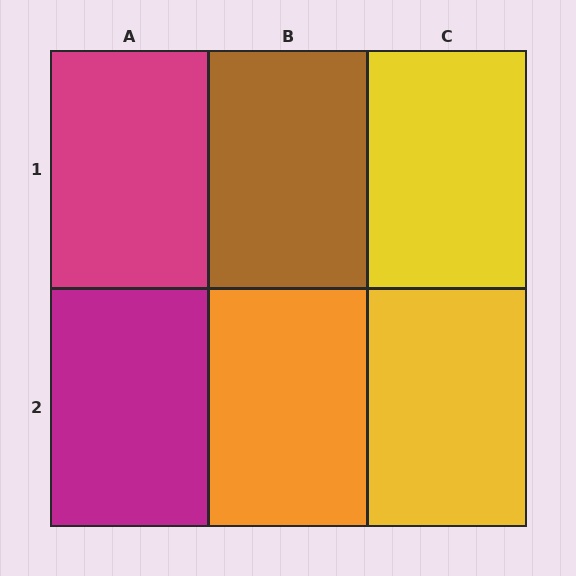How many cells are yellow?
2 cells are yellow.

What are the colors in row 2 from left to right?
Magenta, orange, yellow.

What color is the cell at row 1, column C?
Yellow.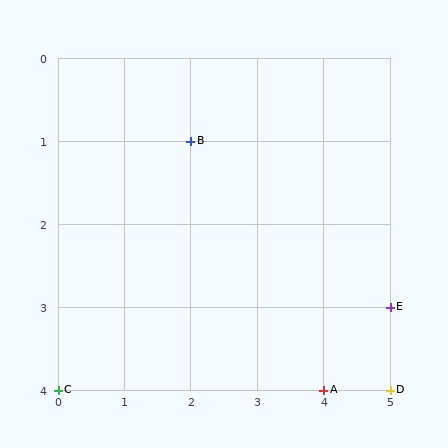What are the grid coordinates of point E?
Point E is at grid coordinates (5, 3).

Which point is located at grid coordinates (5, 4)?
Point D is at (5, 4).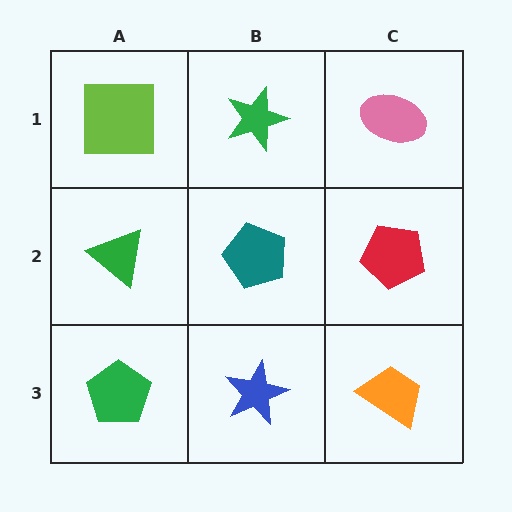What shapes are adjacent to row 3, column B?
A teal pentagon (row 2, column B), a green pentagon (row 3, column A), an orange trapezoid (row 3, column C).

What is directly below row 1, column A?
A green triangle.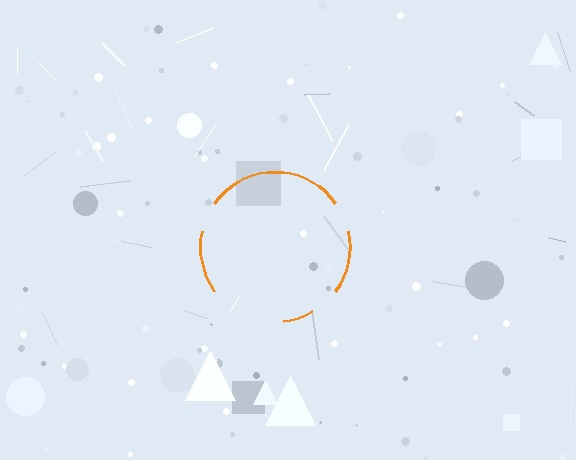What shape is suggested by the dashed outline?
The dashed outline suggests a circle.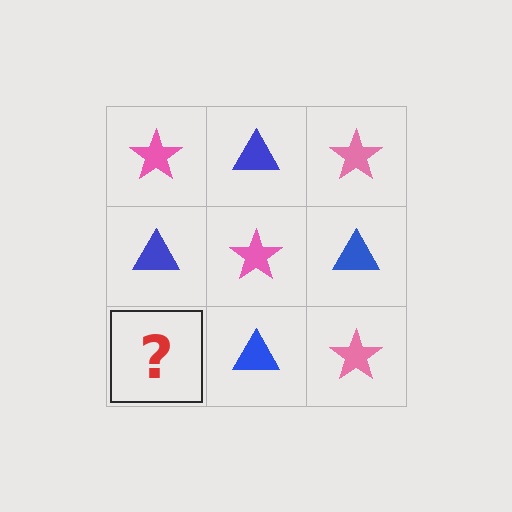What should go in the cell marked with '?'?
The missing cell should contain a pink star.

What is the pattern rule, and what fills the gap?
The rule is that it alternates pink star and blue triangle in a checkerboard pattern. The gap should be filled with a pink star.